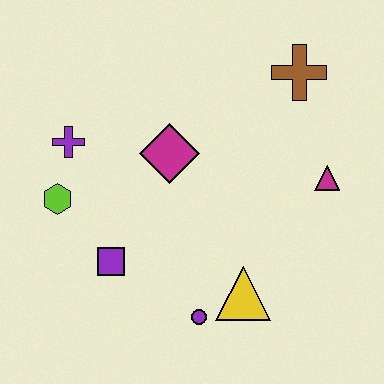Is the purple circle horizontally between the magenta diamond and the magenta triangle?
Yes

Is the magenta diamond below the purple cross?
Yes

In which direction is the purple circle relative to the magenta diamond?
The purple circle is below the magenta diamond.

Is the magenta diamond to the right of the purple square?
Yes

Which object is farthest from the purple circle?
The brown cross is farthest from the purple circle.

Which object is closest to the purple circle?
The yellow triangle is closest to the purple circle.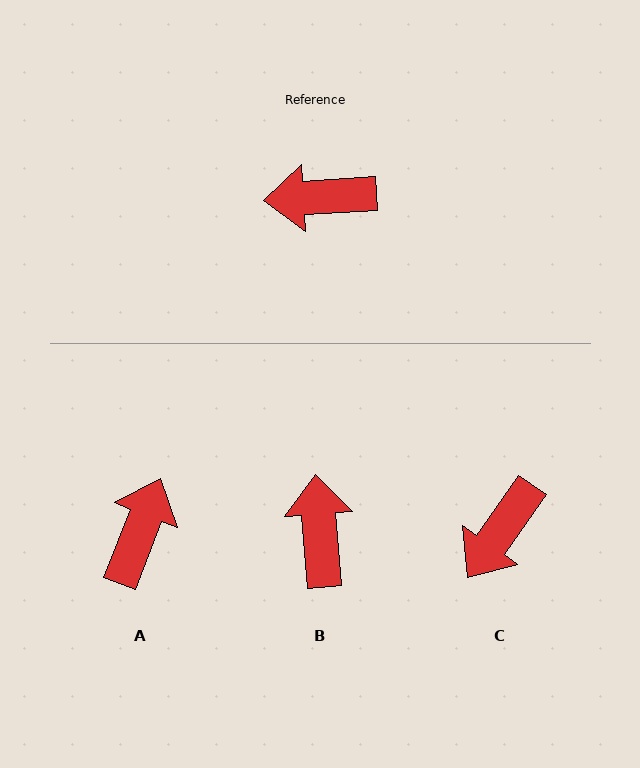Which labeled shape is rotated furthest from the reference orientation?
A, about 115 degrees away.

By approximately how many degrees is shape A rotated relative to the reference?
Approximately 115 degrees clockwise.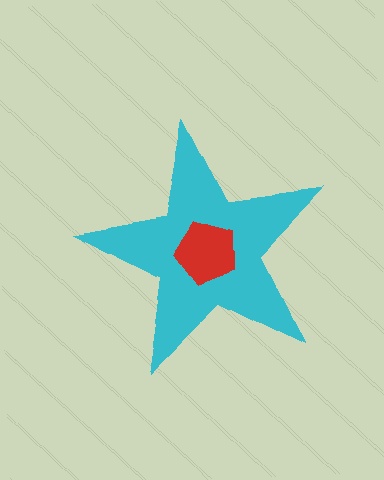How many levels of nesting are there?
2.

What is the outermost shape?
The cyan star.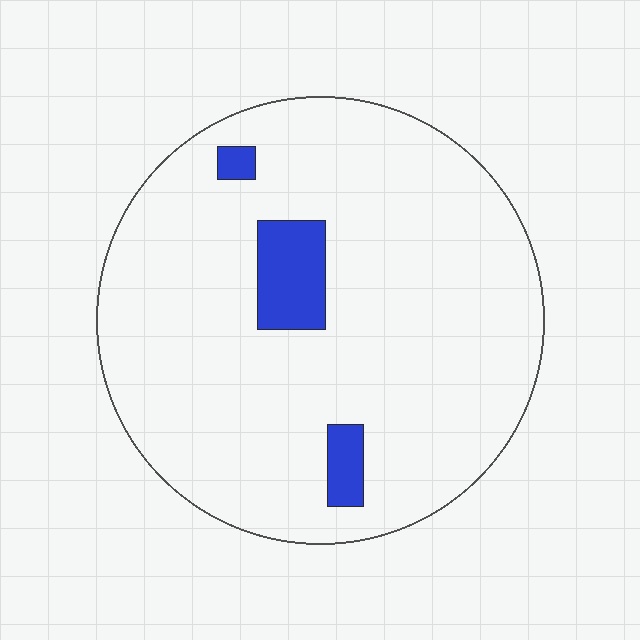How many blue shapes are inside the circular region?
3.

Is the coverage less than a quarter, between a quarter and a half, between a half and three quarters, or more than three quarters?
Less than a quarter.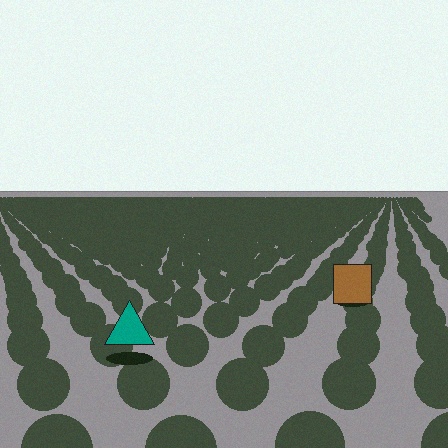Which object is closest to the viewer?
The teal triangle is closest. The texture marks near it are larger and more spread out.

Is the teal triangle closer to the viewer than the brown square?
Yes. The teal triangle is closer — you can tell from the texture gradient: the ground texture is coarser near it.